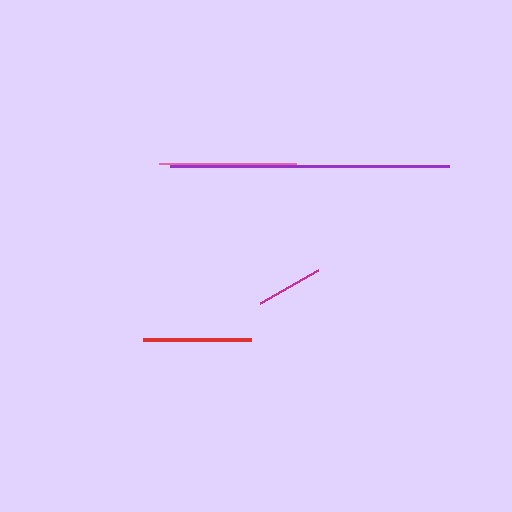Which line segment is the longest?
The purple line is the longest at approximately 279 pixels.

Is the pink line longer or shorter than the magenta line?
The pink line is longer than the magenta line.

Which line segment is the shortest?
The magenta line is the shortest at approximately 67 pixels.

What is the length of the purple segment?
The purple segment is approximately 279 pixels long.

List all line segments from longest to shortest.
From longest to shortest: purple, pink, red, magenta.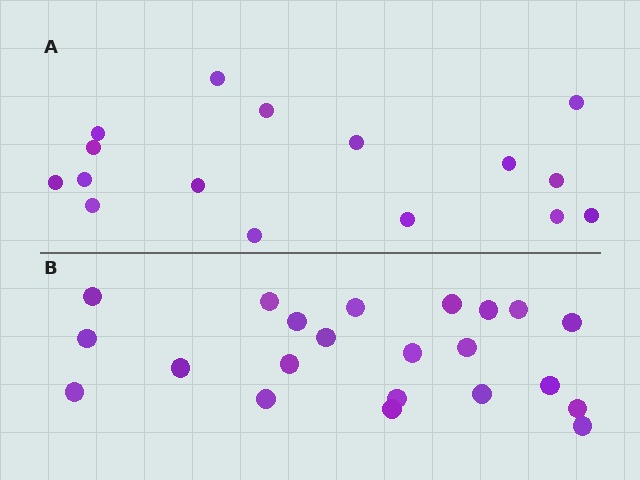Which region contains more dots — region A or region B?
Region B (the bottom region) has more dots.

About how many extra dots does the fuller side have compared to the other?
Region B has about 6 more dots than region A.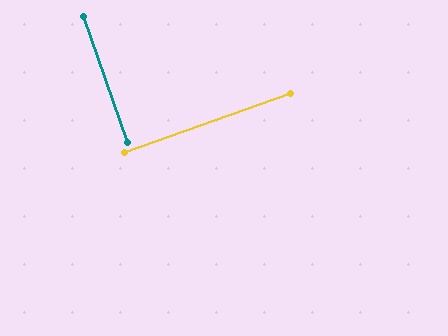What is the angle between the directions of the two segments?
Approximately 90 degrees.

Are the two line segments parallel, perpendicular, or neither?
Perpendicular — they meet at approximately 90°.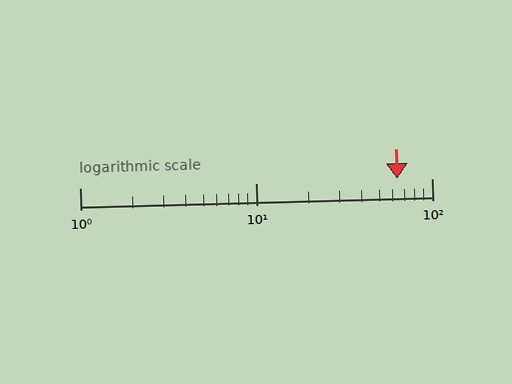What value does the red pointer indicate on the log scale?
The pointer indicates approximately 64.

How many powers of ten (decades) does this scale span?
The scale spans 2 decades, from 1 to 100.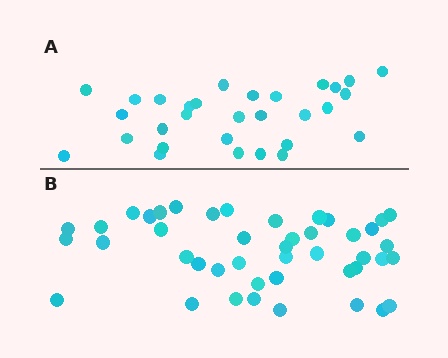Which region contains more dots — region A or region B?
Region B (the bottom region) has more dots.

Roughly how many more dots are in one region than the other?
Region B has approximately 15 more dots than region A.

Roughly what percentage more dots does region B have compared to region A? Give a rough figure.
About 45% more.